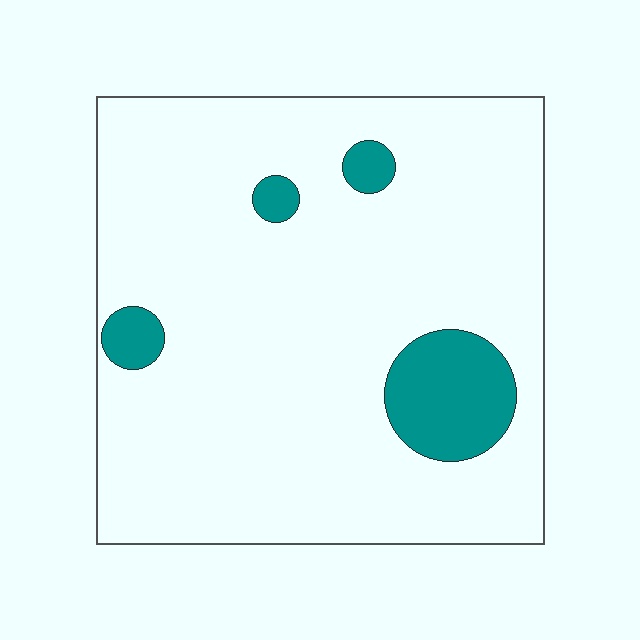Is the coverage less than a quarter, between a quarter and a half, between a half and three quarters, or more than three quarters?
Less than a quarter.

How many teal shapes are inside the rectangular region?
4.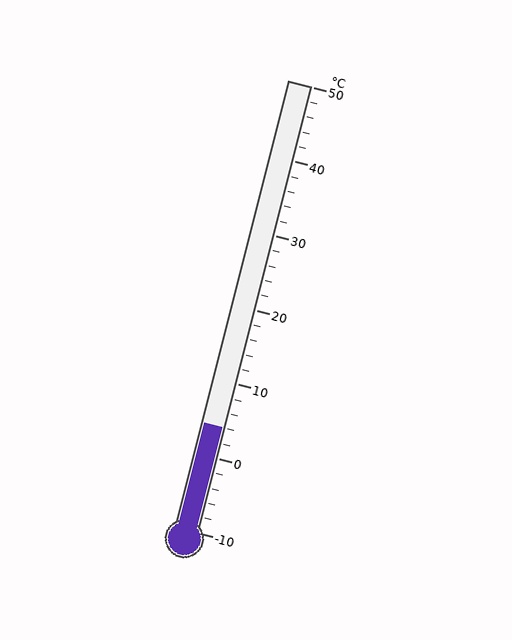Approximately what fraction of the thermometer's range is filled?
The thermometer is filled to approximately 25% of its range.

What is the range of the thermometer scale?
The thermometer scale ranges from -10°C to 50°C.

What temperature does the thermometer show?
The thermometer shows approximately 4°C.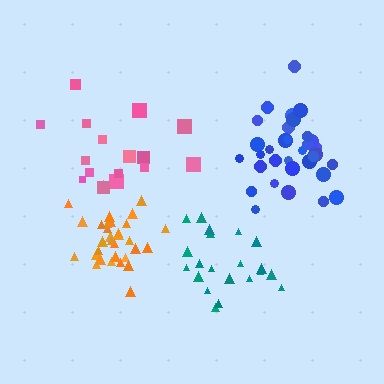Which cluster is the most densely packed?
Orange.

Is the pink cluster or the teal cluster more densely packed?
Teal.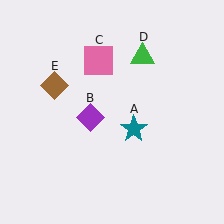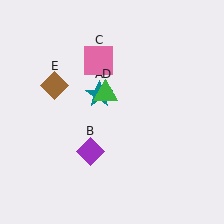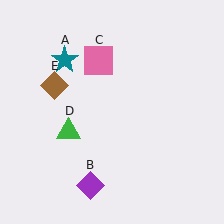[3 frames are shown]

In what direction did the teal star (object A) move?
The teal star (object A) moved up and to the left.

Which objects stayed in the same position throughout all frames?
Pink square (object C) and brown diamond (object E) remained stationary.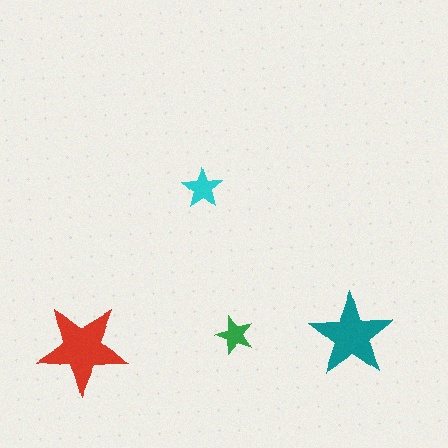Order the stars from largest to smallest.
the red one, the teal one, the cyan one, the green one.